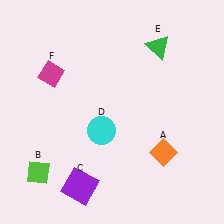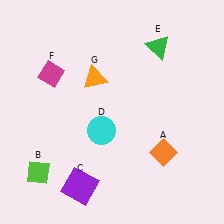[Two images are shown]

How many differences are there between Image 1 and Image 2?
There is 1 difference between the two images.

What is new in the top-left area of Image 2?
An orange triangle (G) was added in the top-left area of Image 2.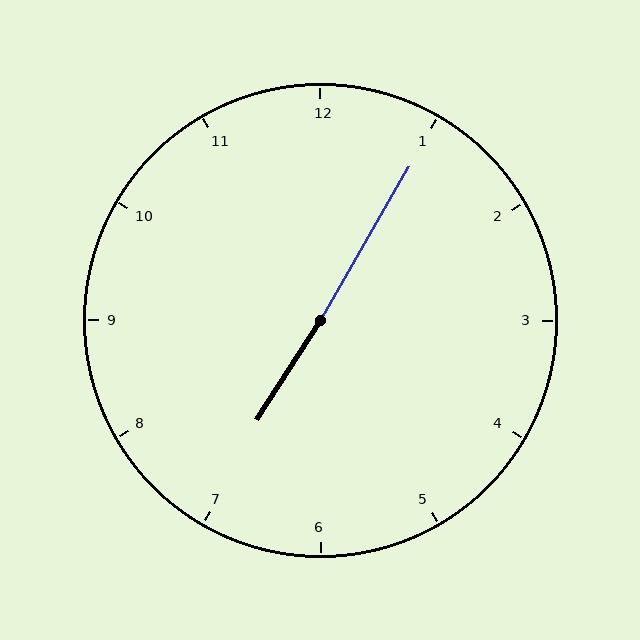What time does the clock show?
7:05.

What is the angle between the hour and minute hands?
Approximately 178 degrees.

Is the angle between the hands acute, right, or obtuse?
It is obtuse.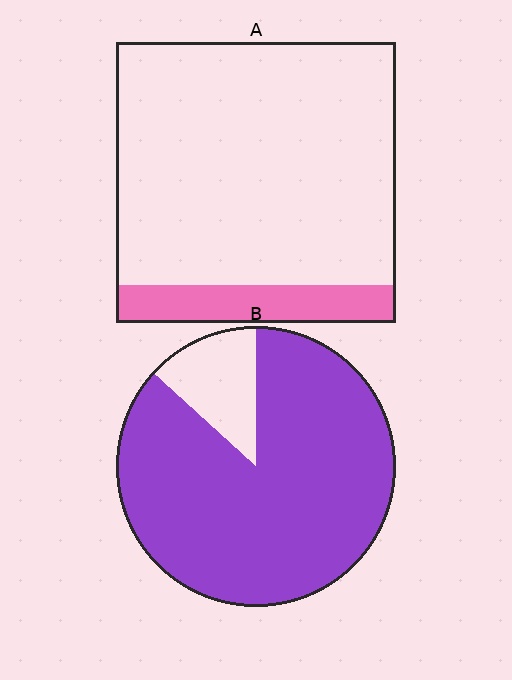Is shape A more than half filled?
No.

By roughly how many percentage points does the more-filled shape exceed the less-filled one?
By roughly 75 percentage points (B over A).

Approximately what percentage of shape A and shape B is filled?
A is approximately 15% and B is approximately 85%.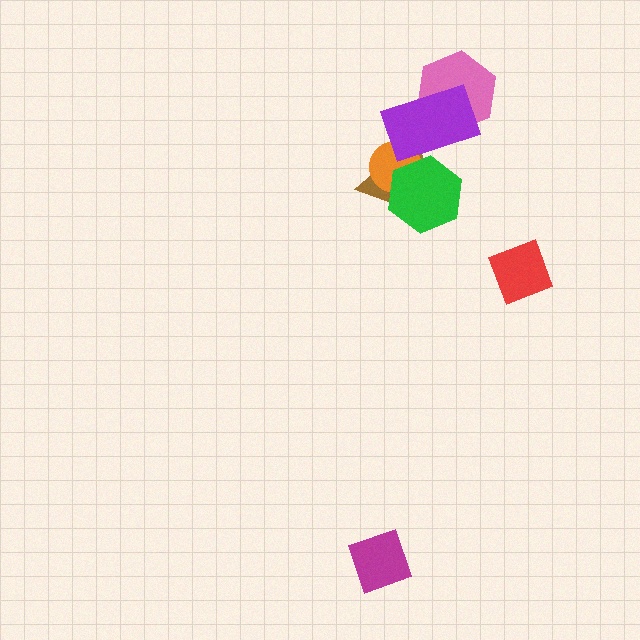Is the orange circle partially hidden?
Yes, it is partially covered by another shape.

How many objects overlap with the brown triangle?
3 objects overlap with the brown triangle.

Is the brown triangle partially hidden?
Yes, it is partially covered by another shape.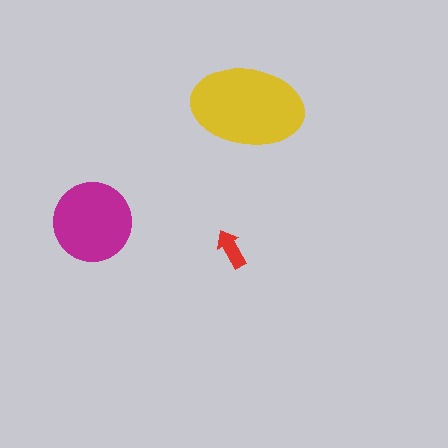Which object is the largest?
The yellow ellipse.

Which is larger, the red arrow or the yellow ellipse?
The yellow ellipse.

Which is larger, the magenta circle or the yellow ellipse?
The yellow ellipse.